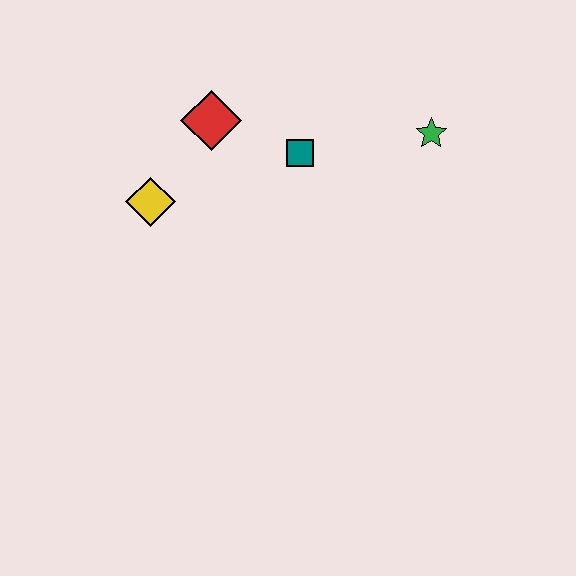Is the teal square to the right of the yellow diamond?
Yes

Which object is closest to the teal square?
The red diamond is closest to the teal square.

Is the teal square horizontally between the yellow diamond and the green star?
Yes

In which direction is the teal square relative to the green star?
The teal square is to the left of the green star.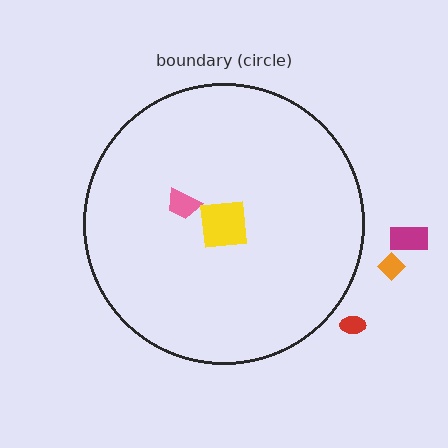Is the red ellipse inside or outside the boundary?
Outside.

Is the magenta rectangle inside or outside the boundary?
Outside.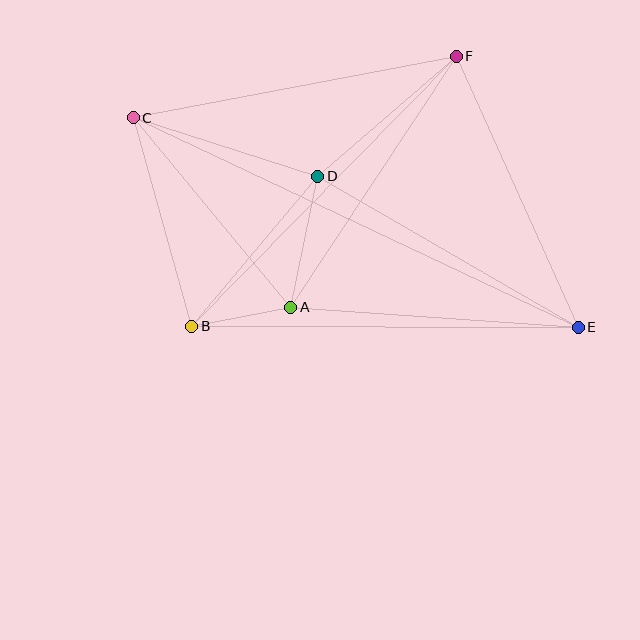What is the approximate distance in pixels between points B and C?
The distance between B and C is approximately 216 pixels.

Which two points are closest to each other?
Points A and B are closest to each other.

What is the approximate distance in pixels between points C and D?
The distance between C and D is approximately 194 pixels.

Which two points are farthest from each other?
Points C and E are farthest from each other.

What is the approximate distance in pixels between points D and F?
The distance between D and F is approximately 183 pixels.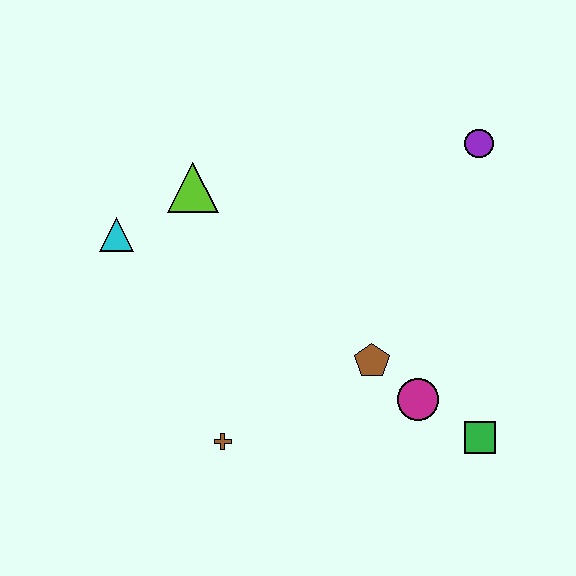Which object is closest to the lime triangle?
The cyan triangle is closest to the lime triangle.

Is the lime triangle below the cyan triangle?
No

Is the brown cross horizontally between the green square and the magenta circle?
No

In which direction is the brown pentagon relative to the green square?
The brown pentagon is to the left of the green square.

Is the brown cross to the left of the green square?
Yes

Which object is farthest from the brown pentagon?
The cyan triangle is farthest from the brown pentagon.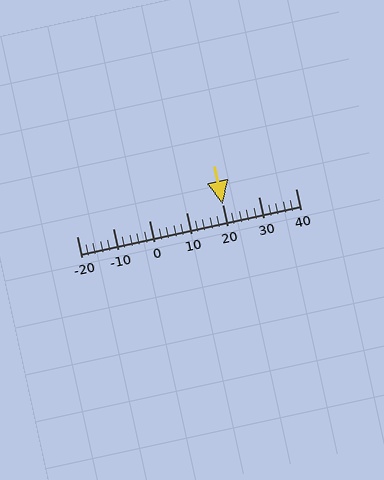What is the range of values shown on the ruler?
The ruler shows values from -20 to 40.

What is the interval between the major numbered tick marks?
The major tick marks are spaced 10 units apart.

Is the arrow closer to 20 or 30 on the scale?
The arrow is closer to 20.